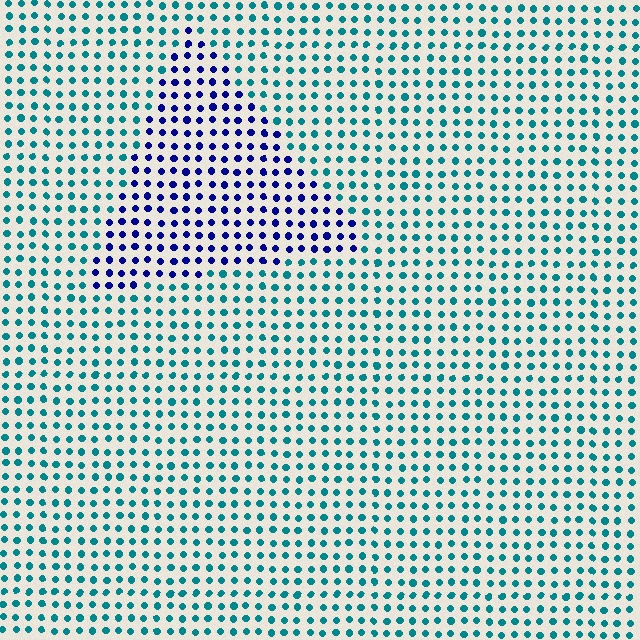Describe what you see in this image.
The image is filled with small teal elements in a uniform arrangement. A triangle-shaped region is visible where the elements are tinted to a slightly different hue, forming a subtle color boundary.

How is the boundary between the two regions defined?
The boundary is defined purely by a slight shift in hue (about 55 degrees). Spacing, size, and orientation are identical on both sides.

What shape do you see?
I see a triangle.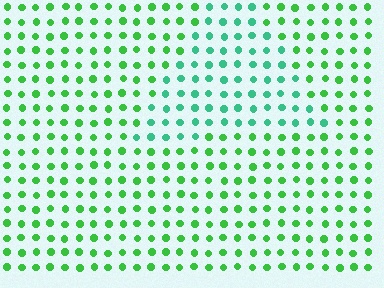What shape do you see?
I see a triangle.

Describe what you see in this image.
The image is filled with small green elements in a uniform arrangement. A triangle-shaped region is visible where the elements are tinted to a slightly different hue, forming a subtle color boundary.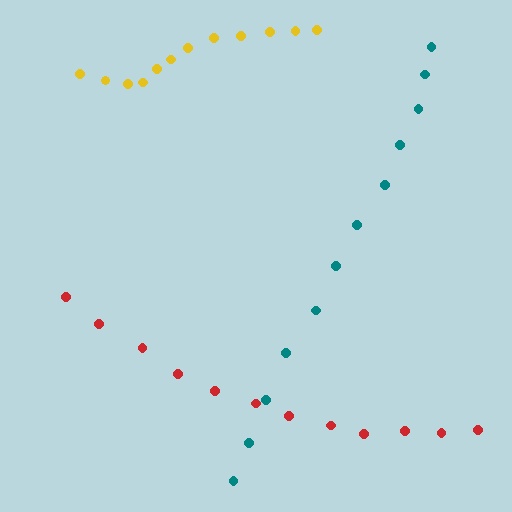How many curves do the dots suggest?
There are 3 distinct paths.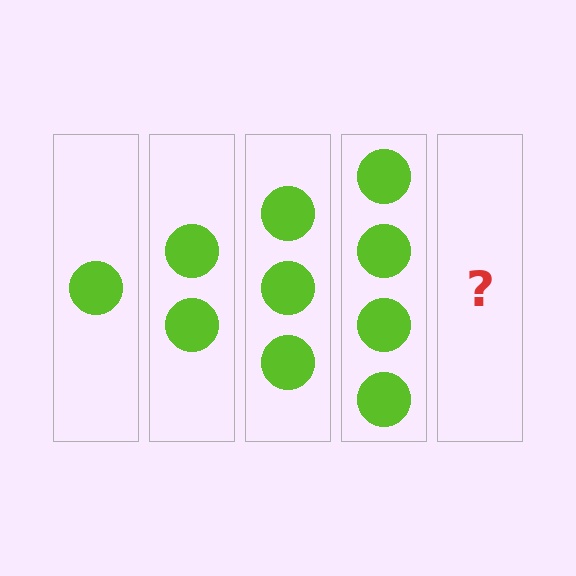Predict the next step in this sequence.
The next step is 5 circles.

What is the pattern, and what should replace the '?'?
The pattern is that each step adds one more circle. The '?' should be 5 circles.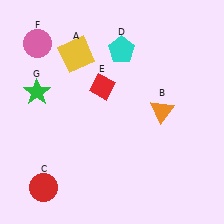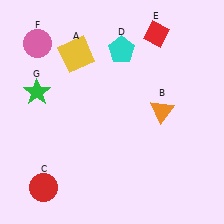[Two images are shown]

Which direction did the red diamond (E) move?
The red diamond (E) moved right.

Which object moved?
The red diamond (E) moved right.